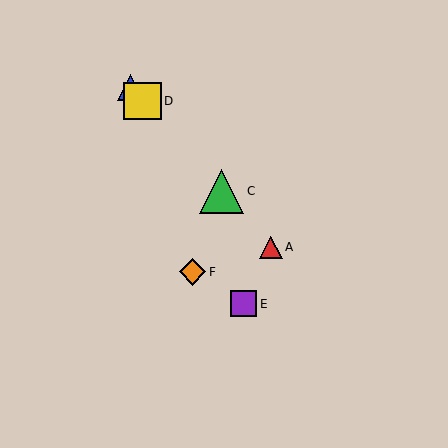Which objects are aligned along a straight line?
Objects A, B, C, D are aligned along a straight line.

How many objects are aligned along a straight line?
4 objects (A, B, C, D) are aligned along a straight line.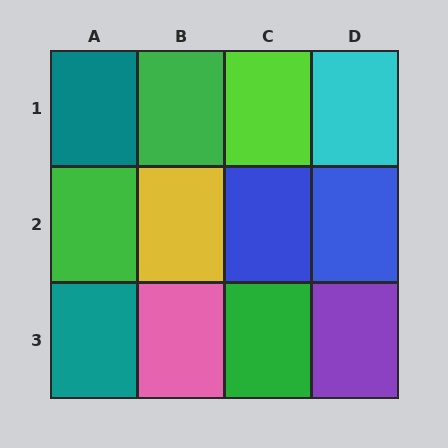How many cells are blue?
2 cells are blue.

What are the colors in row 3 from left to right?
Teal, pink, green, purple.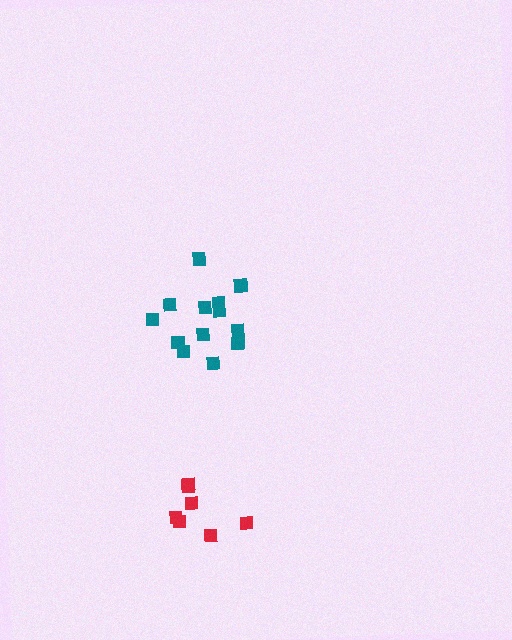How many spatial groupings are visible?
There are 2 spatial groupings.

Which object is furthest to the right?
The red cluster is rightmost.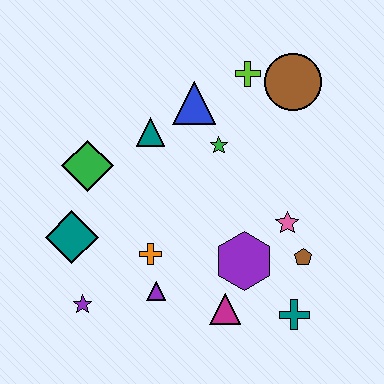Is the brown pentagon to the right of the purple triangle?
Yes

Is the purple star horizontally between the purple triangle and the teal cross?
No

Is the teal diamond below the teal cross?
No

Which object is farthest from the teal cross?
The green diamond is farthest from the teal cross.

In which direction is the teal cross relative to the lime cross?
The teal cross is below the lime cross.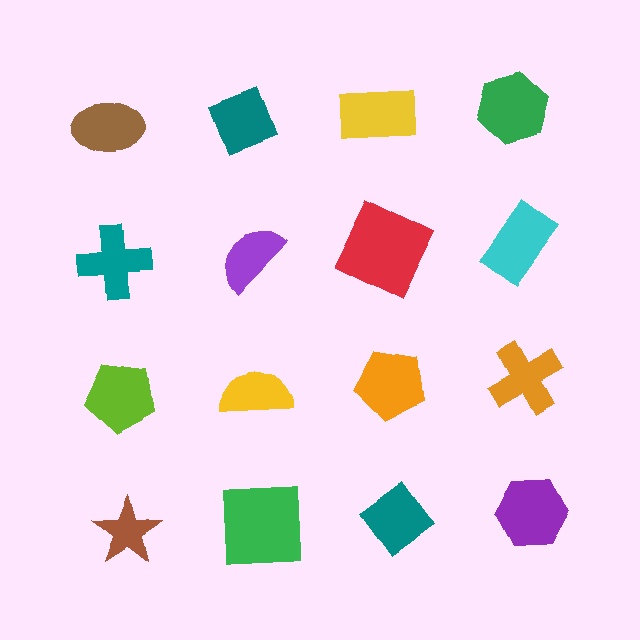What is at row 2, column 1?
A teal cross.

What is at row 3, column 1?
A lime pentagon.